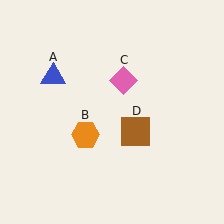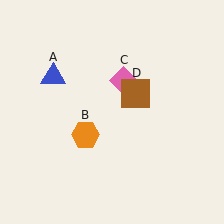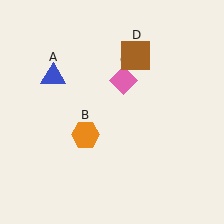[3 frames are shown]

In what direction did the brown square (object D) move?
The brown square (object D) moved up.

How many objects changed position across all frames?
1 object changed position: brown square (object D).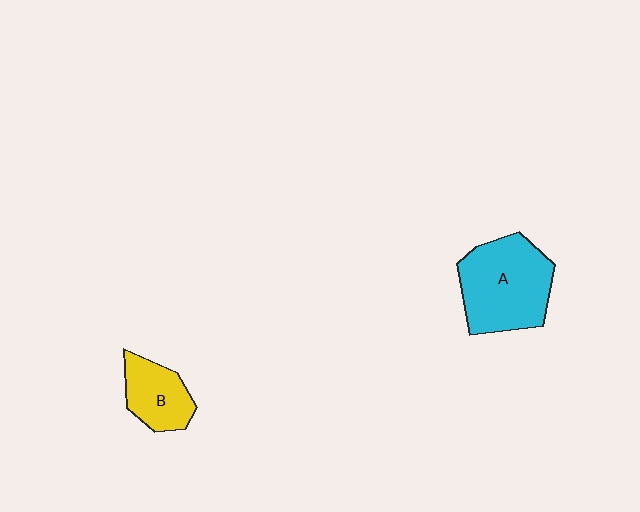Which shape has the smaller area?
Shape B (yellow).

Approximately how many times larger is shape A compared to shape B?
Approximately 1.9 times.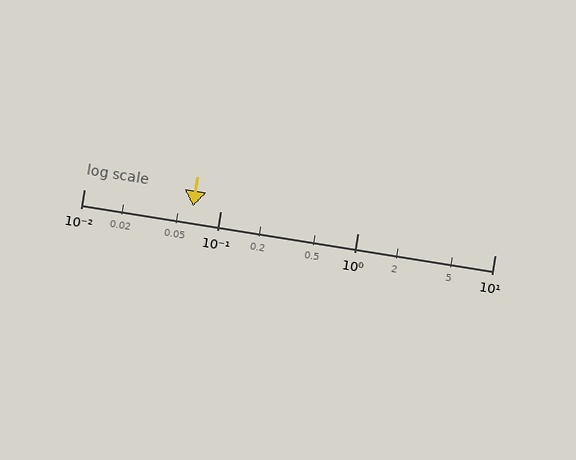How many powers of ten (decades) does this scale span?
The scale spans 3 decades, from 0.01 to 10.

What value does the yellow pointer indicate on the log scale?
The pointer indicates approximately 0.063.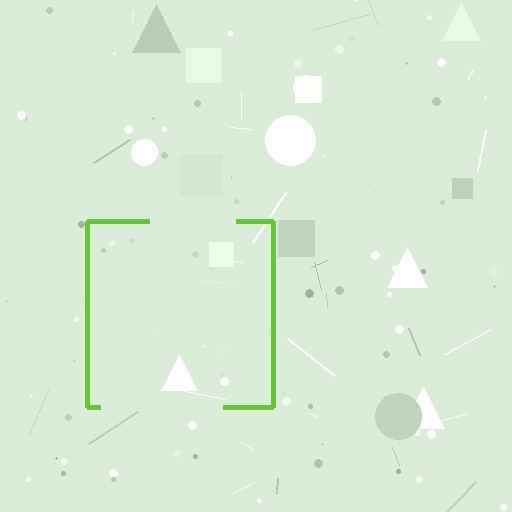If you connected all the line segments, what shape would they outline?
They would outline a square.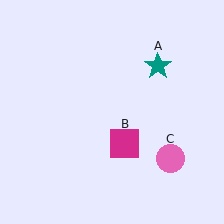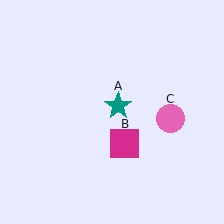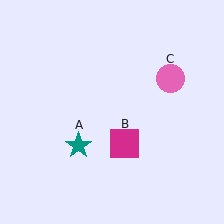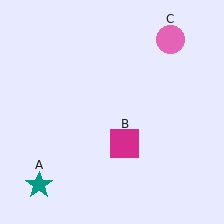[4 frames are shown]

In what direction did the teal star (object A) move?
The teal star (object A) moved down and to the left.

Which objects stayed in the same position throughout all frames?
Magenta square (object B) remained stationary.